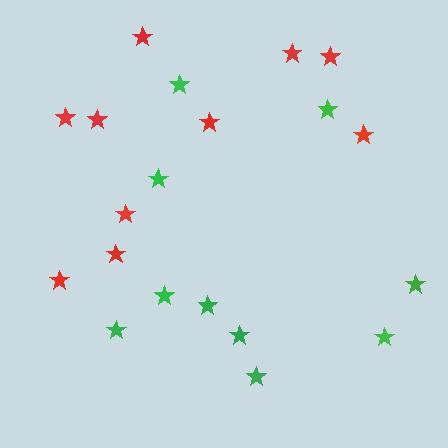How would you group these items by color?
There are 2 groups: one group of green stars (10) and one group of red stars (10).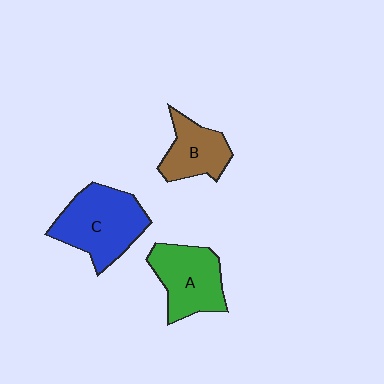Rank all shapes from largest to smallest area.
From largest to smallest: C (blue), A (green), B (brown).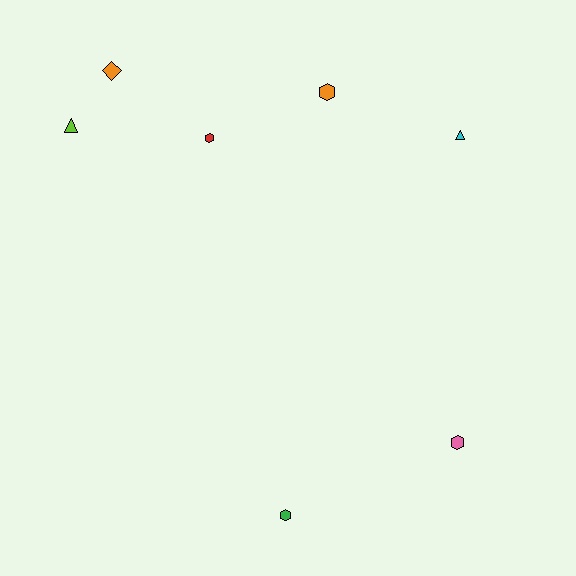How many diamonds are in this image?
There is 1 diamond.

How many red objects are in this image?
There is 1 red object.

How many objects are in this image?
There are 7 objects.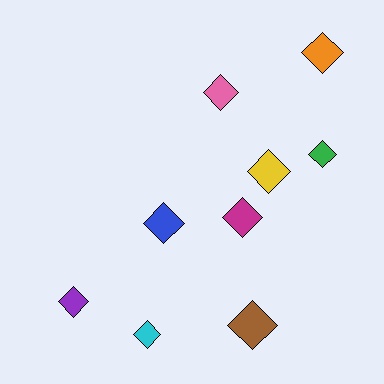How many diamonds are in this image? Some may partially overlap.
There are 9 diamonds.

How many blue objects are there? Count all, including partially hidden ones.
There is 1 blue object.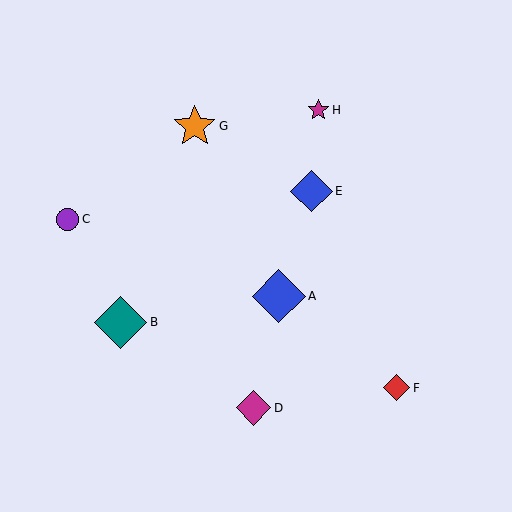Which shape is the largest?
The blue diamond (labeled A) is the largest.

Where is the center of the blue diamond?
The center of the blue diamond is at (311, 191).